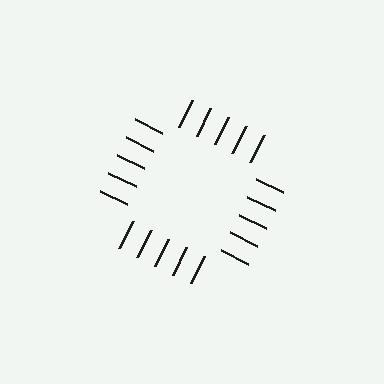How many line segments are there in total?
20 — 5 along each of the 4 edges.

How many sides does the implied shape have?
4 sides — the line-ends trace a square.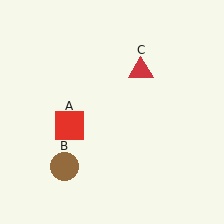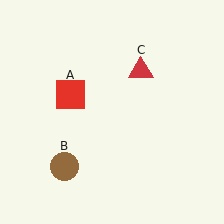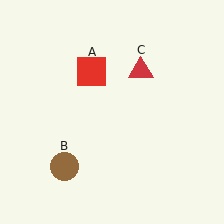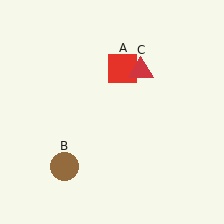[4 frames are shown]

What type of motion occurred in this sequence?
The red square (object A) rotated clockwise around the center of the scene.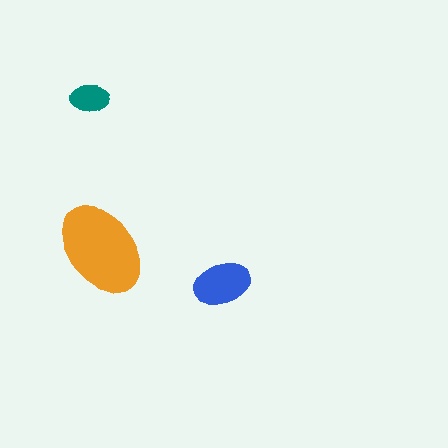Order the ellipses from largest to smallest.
the orange one, the blue one, the teal one.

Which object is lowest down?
The blue ellipse is bottommost.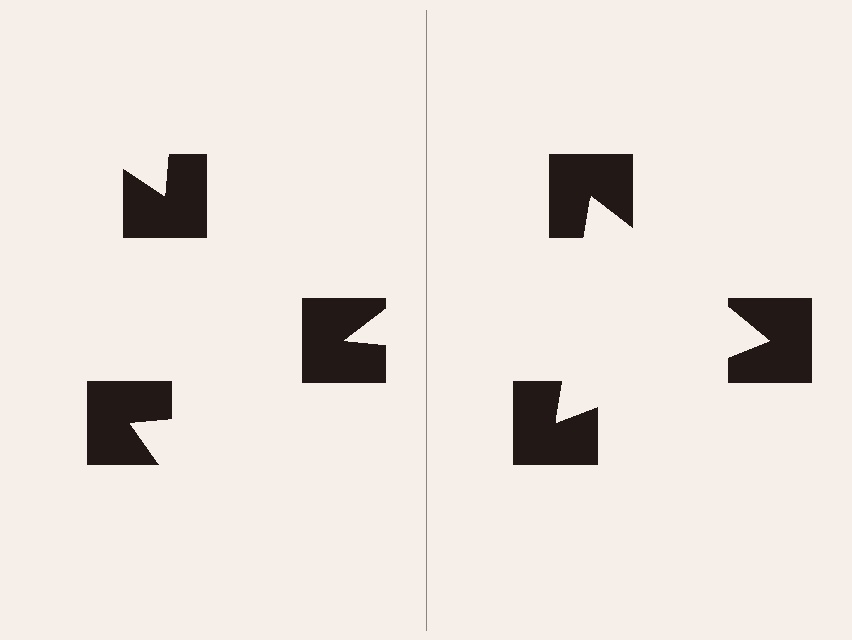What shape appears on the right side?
An illusory triangle.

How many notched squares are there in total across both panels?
6 — 3 on each side.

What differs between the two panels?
The notched squares are positioned identically on both sides; only the wedge orientations differ. On the right they align to a triangle; on the left they are misaligned.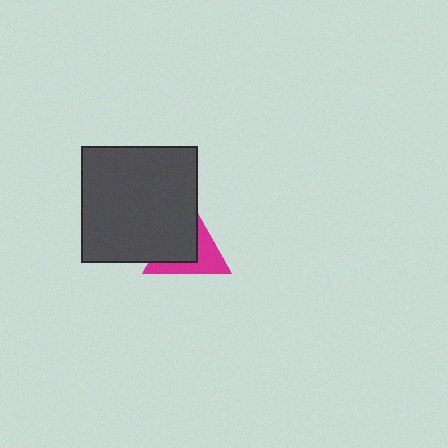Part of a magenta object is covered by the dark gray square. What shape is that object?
It is a triangle.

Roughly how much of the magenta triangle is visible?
A small part of it is visible (roughly 45%).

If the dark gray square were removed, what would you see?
You would see the complete magenta triangle.